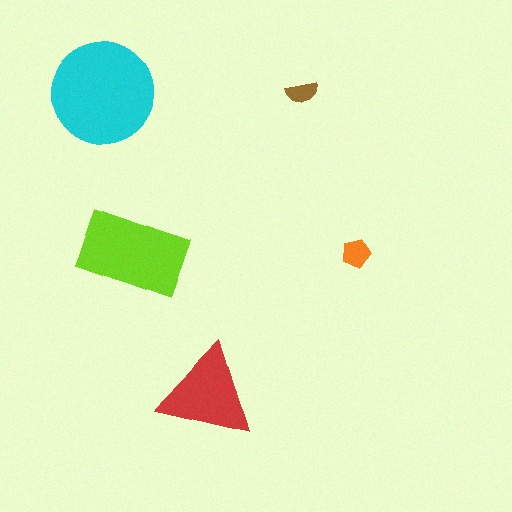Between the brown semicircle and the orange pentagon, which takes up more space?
The orange pentagon.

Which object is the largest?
The cyan circle.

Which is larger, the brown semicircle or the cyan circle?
The cyan circle.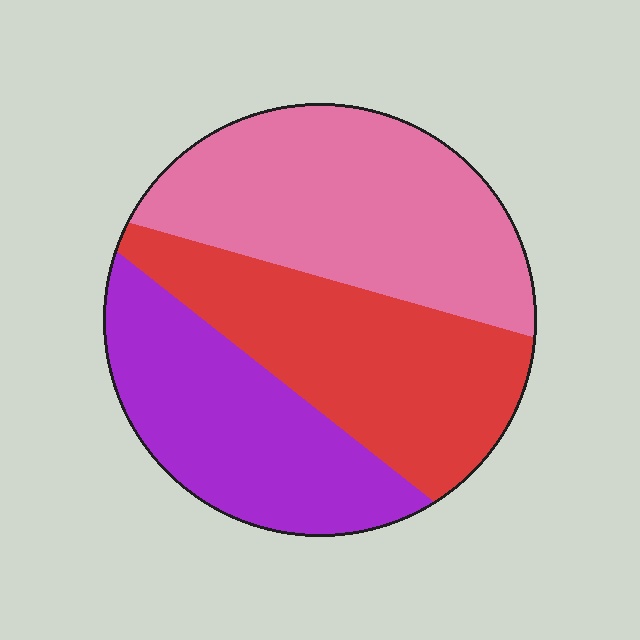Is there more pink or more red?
Pink.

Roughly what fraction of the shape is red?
Red covers roughly 35% of the shape.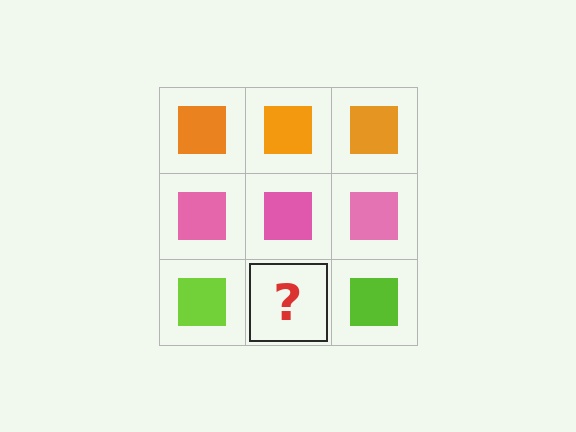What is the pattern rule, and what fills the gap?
The rule is that each row has a consistent color. The gap should be filled with a lime square.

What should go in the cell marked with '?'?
The missing cell should contain a lime square.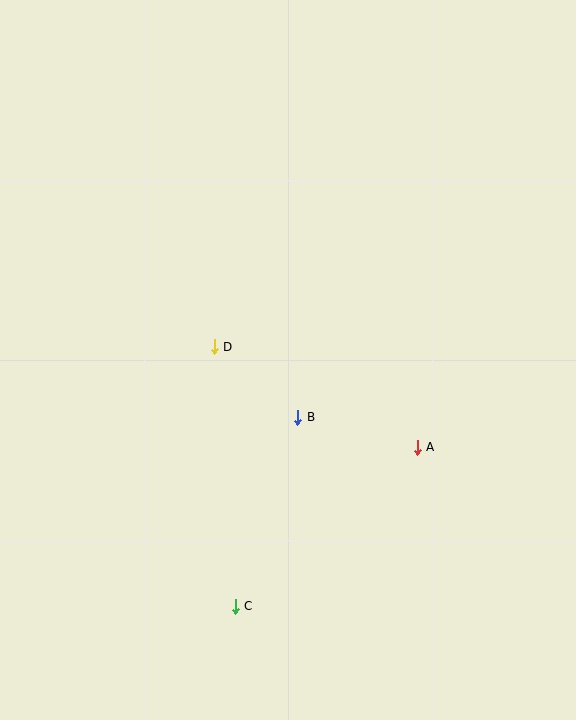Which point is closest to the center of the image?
Point B at (298, 417) is closest to the center.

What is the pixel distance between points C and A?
The distance between C and A is 242 pixels.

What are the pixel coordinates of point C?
Point C is at (235, 606).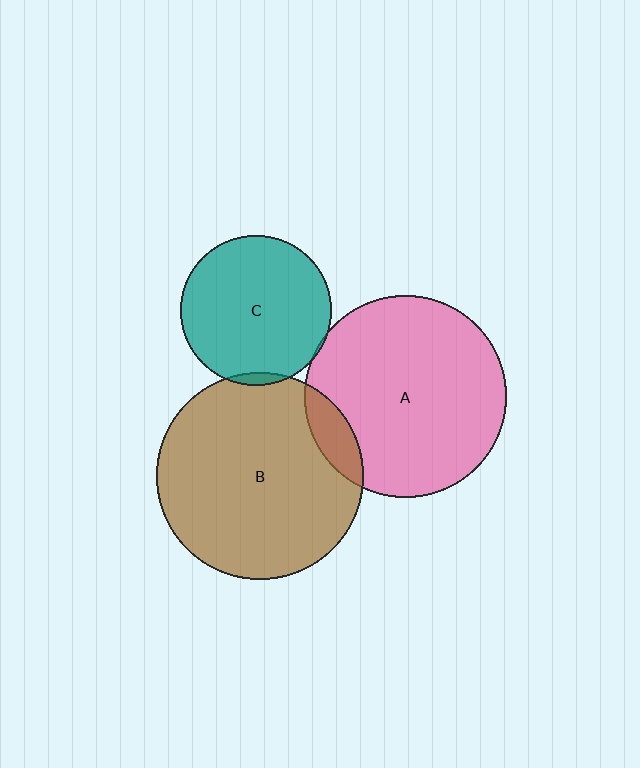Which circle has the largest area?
Circle B (brown).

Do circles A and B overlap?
Yes.